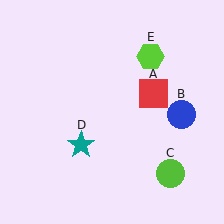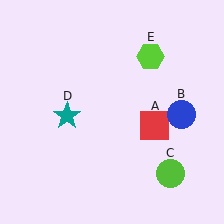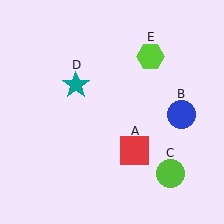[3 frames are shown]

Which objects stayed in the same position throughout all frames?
Blue circle (object B) and lime circle (object C) and lime hexagon (object E) remained stationary.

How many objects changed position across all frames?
2 objects changed position: red square (object A), teal star (object D).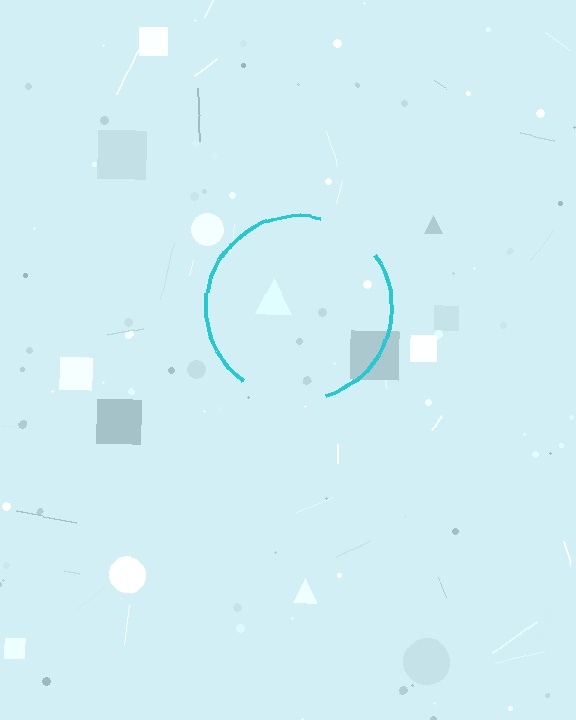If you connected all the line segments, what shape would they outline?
They would outline a circle.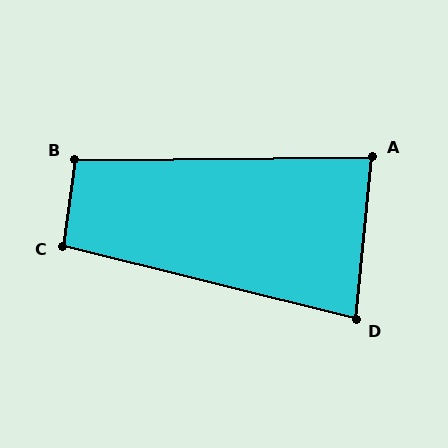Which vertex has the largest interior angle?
B, at approximately 98 degrees.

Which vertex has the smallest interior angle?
D, at approximately 82 degrees.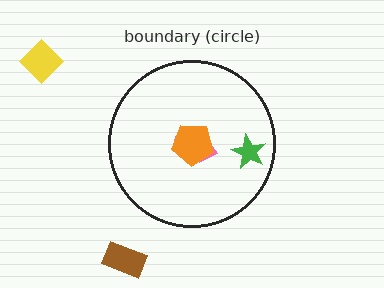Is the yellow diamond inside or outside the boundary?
Outside.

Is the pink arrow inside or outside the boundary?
Inside.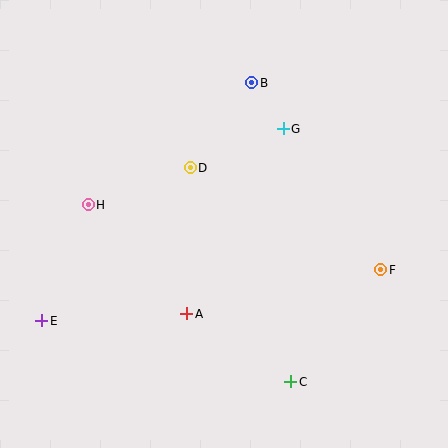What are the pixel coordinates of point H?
Point H is at (88, 205).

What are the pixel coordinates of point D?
Point D is at (190, 168).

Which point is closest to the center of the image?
Point D at (190, 168) is closest to the center.